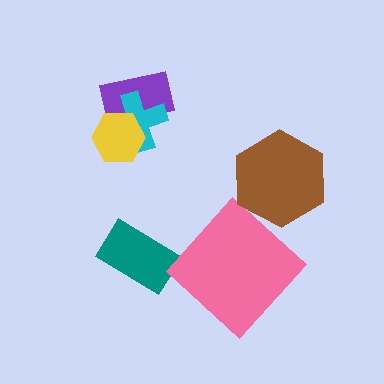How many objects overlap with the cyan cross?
2 objects overlap with the cyan cross.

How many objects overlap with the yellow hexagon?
2 objects overlap with the yellow hexagon.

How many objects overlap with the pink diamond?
0 objects overlap with the pink diamond.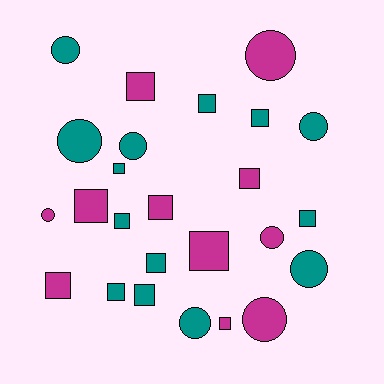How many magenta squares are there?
There are 7 magenta squares.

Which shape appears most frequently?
Square, with 15 objects.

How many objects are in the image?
There are 25 objects.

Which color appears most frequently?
Teal, with 14 objects.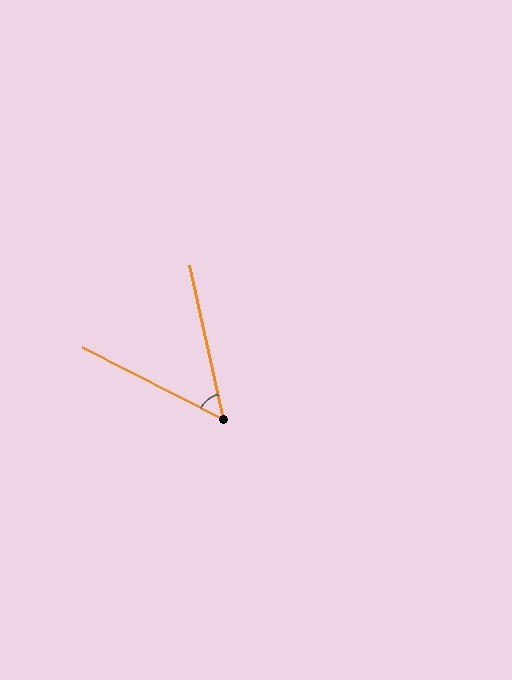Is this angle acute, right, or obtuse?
It is acute.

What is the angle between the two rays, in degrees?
Approximately 50 degrees.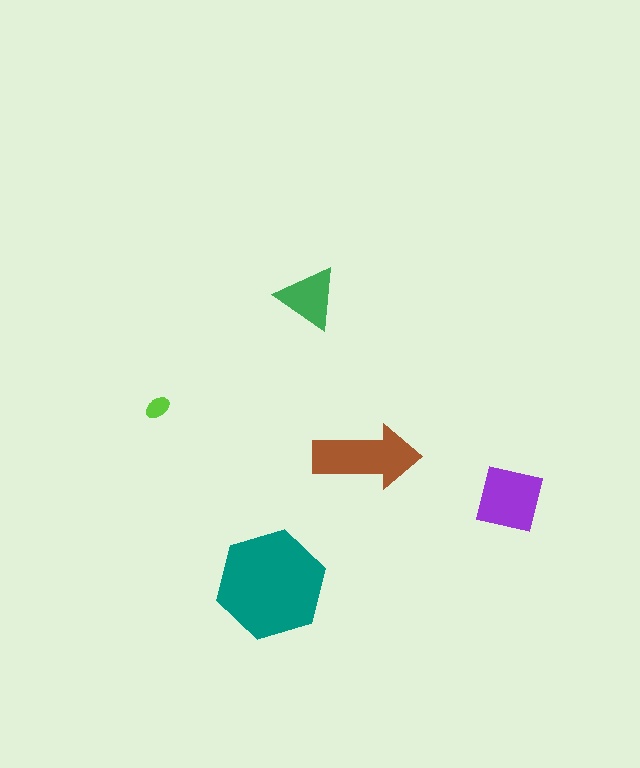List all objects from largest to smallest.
The teal hexagon, the brown arrow, the purple square, the green triangle, the lime ellipse.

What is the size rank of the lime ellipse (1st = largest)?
5th.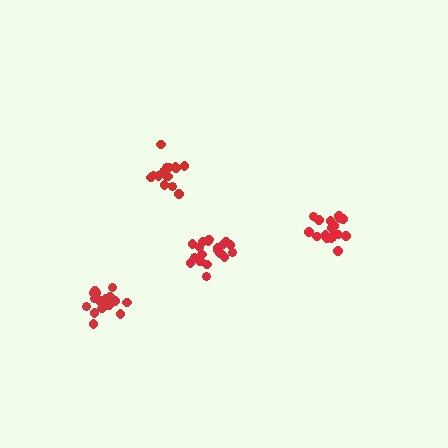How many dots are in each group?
Group 1: 19 dots, Group 2: 17 dots, Group 3: 19 dots, Group 4: 15 dots (70 total).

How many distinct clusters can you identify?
There are 4 distinct clusters.